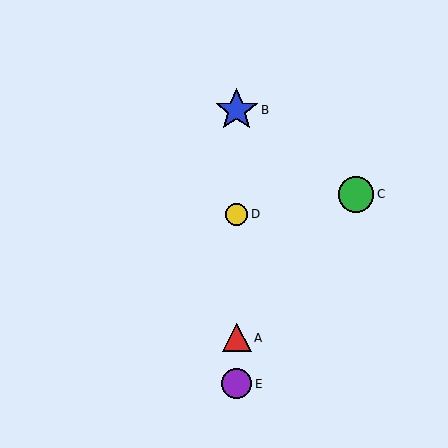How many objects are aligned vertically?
4 objects (A, B, D, E) are aligned vertically.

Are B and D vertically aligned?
Yes, both are at x≈237.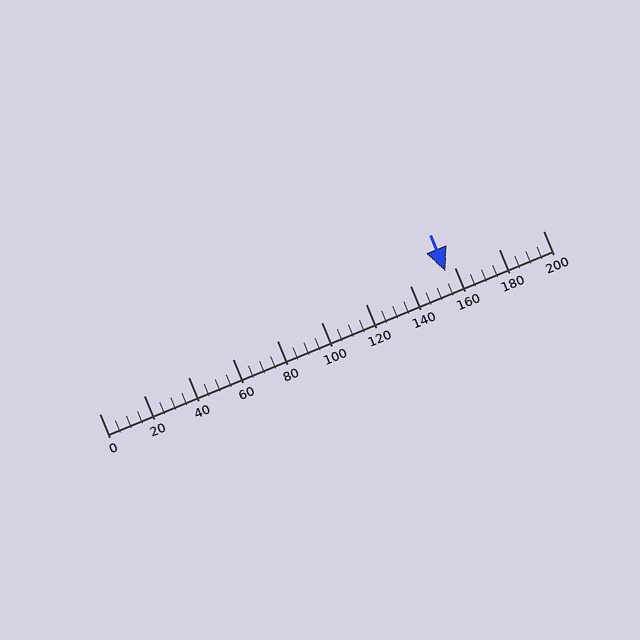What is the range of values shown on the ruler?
The ruler shows values from 0 to 200.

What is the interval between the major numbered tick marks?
The major tick marks are spaced 20 units apart.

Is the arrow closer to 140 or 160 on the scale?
The arrow is closer to 160.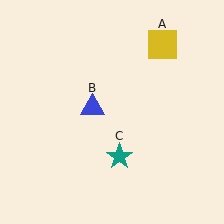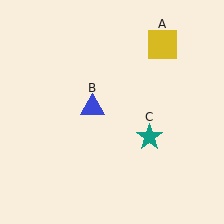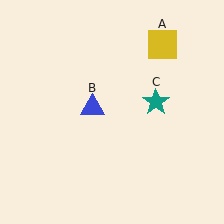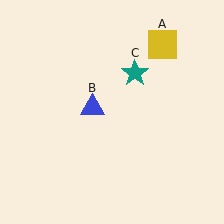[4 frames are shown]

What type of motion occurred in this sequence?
The teal star (object C) rotated counterclockwise around the center of the scene.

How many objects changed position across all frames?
1 object changed position: teal star (object C).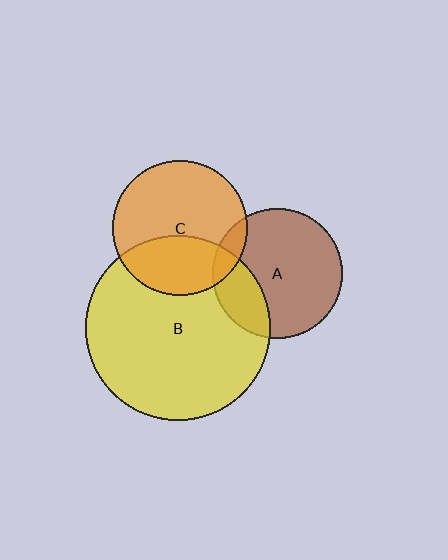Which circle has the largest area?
Circle B (yellow).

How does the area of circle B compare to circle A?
Approximately 2.0 times.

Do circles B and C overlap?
Yes.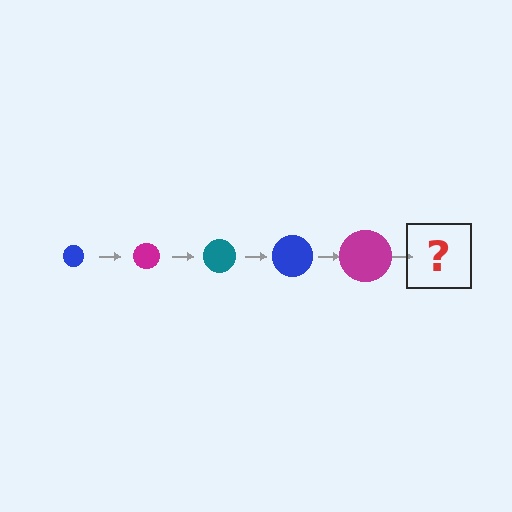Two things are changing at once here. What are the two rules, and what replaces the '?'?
The two rules are that the circle grows larger each step and the color cycles through blue, magenta, and teal. The '?' should be a teal circle, larger than the previous one.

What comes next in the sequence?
The next element should be a teal circle, larger than the previous one.